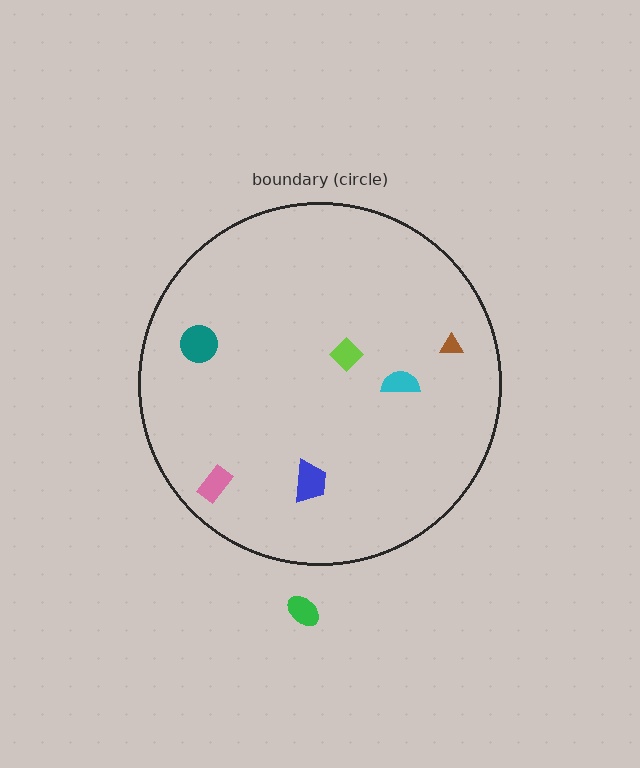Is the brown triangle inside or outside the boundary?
Inside.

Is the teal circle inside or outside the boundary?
Inside.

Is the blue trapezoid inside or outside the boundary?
Inside.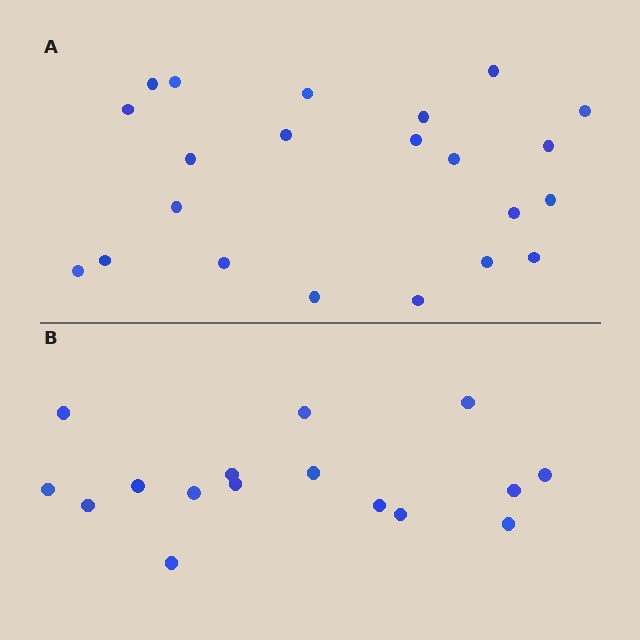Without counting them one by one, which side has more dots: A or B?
Region A (the top region) has more dots.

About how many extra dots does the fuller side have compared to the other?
Region A has about 6 more dots than region B.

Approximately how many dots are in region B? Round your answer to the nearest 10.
About 20 dots. (The exact count is 16, which rounds to 20.)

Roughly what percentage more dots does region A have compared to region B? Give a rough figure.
About 40% more.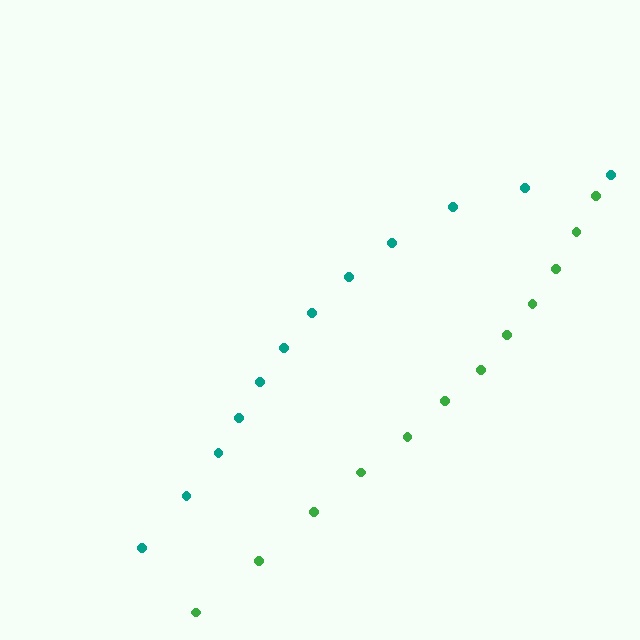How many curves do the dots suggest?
There are 2 distinct paths.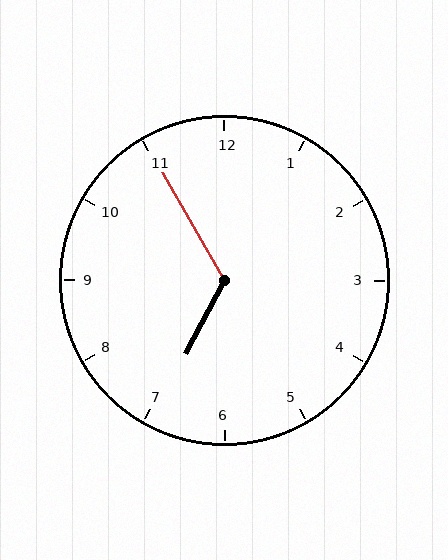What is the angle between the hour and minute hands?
Approximately 122 degrees.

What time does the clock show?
6:55.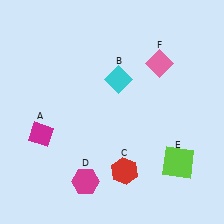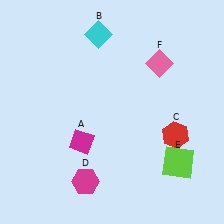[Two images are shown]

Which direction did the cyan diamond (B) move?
The cyan diamond (B) moved up.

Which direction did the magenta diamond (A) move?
The magenta diamond (A) moved right.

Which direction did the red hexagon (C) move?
The red hexagon (C) moved right.